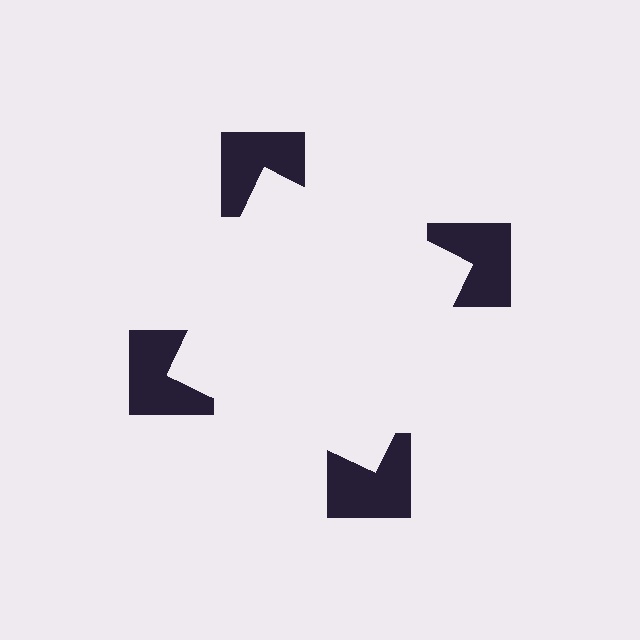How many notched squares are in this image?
There are 4 — one at each vertex of the illusory square.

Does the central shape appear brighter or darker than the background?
It typically appears slightly brighter than the background, even though no actual brightness change is drawn.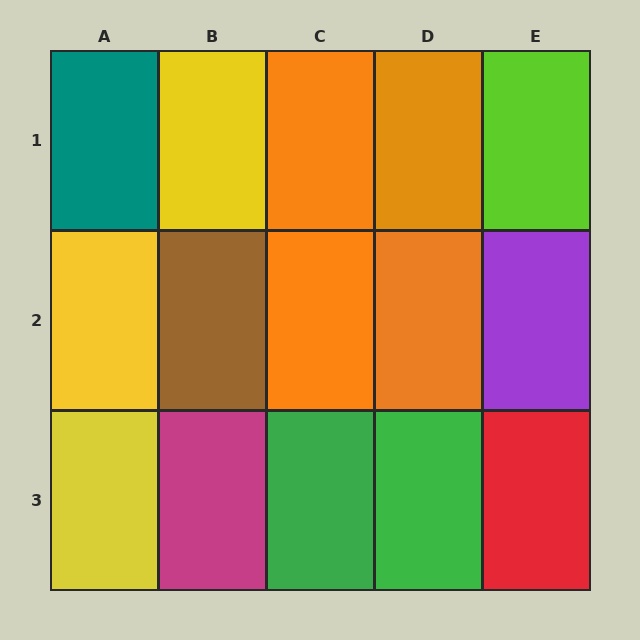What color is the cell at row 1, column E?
Lime.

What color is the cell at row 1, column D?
Orange.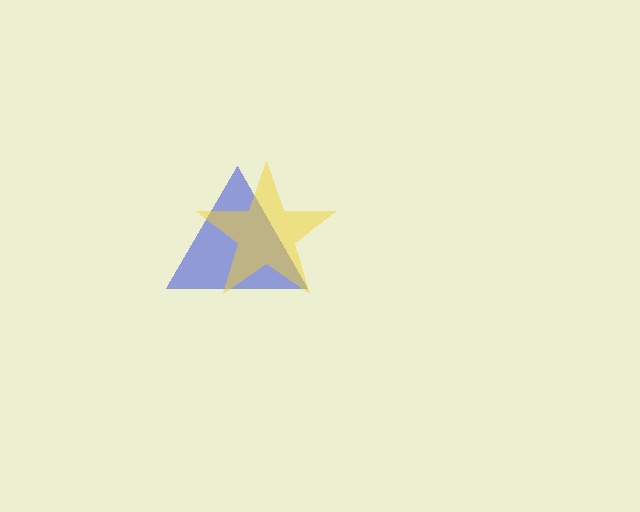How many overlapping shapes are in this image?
There are 2 overlapping shapes in the image.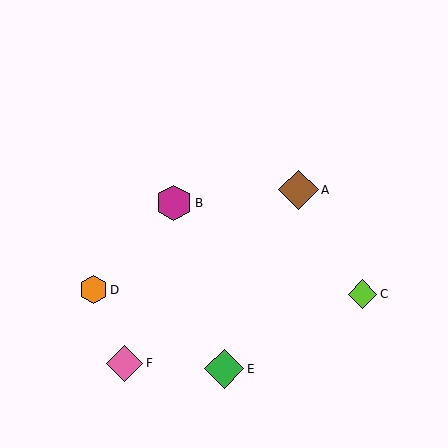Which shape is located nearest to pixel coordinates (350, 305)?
The lime diamond (labeled C) at (363, 294) is nearest to that location.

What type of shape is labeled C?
Shape C is a lime diamond.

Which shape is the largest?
The brown diamond (labeled A) is the largest.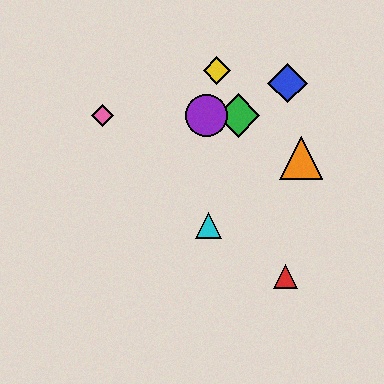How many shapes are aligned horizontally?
3 shapes (the green diamond, the purple circle, the pink diamond) are aligned horizontally.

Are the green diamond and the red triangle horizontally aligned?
No, the green diamond is at y≈116 and the red triangle is at y≈276.